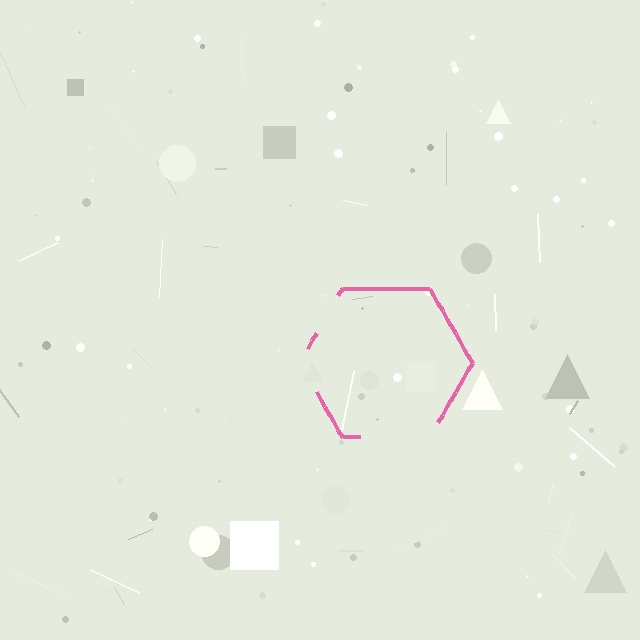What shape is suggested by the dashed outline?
The dashed outline suggests a hexagon.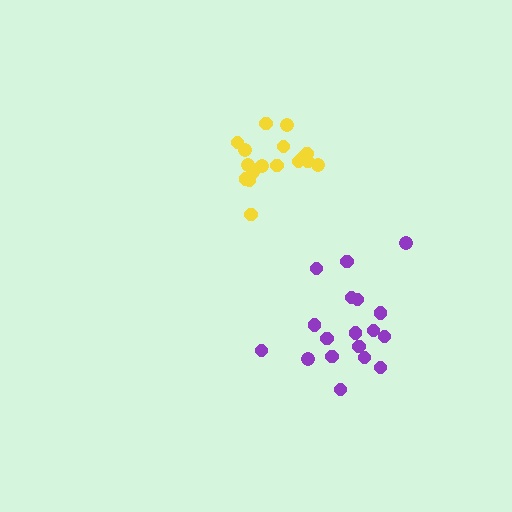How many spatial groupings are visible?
There are 2 spatial groupings.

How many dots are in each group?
Group 1: 18 dots, Group 2: 18 dots (36 total).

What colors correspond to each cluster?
The clusters are colored: purple, yellow.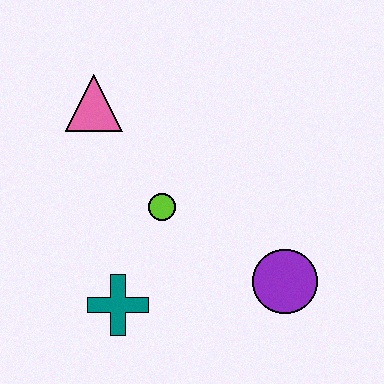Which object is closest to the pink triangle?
The lime circle is closest to the pink triangle.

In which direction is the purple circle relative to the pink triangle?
The purple circle is to the right of the pink triangle.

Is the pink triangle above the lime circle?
Yes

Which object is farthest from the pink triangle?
The purple circle is farthest from the pink triangle.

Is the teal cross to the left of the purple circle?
Yes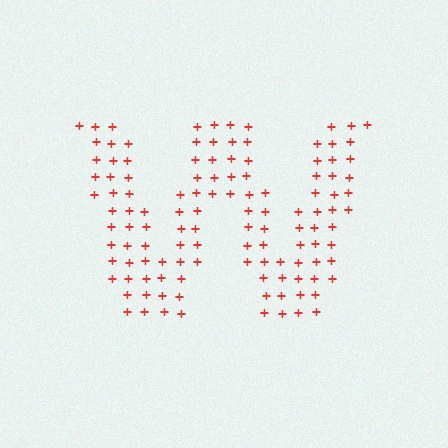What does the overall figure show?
The overall figure shows the letter W.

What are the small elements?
The small elements are plus signs.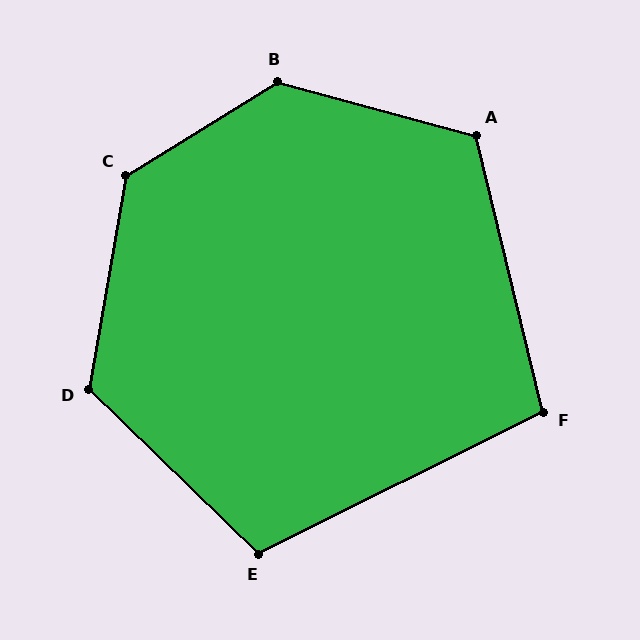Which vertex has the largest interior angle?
B, at approximately 133 degrees.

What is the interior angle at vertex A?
Approximately 119 degrees (obtuse).